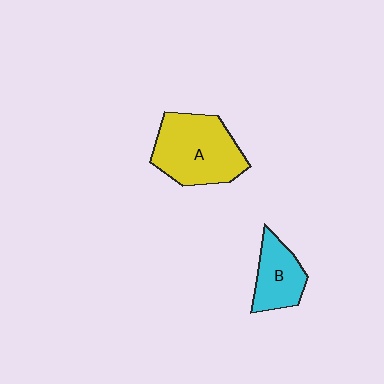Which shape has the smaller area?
Shape B (cyan).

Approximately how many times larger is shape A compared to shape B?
Approximately 1.8 times.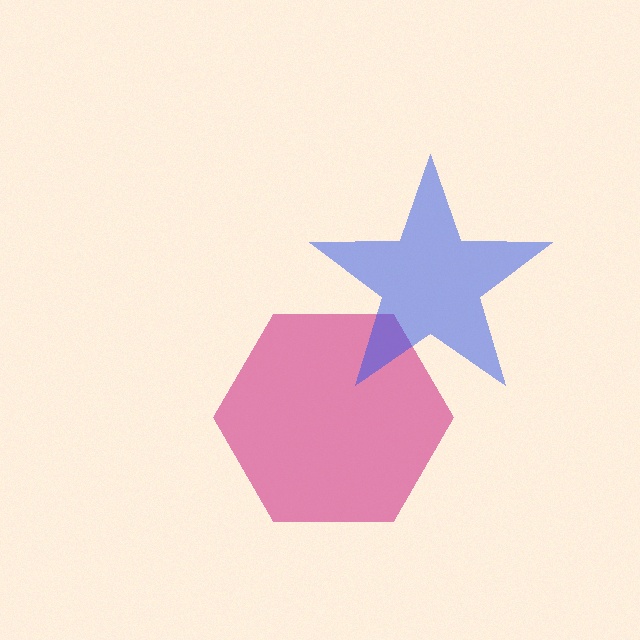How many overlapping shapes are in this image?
There are 2 overlapping shapes in the image.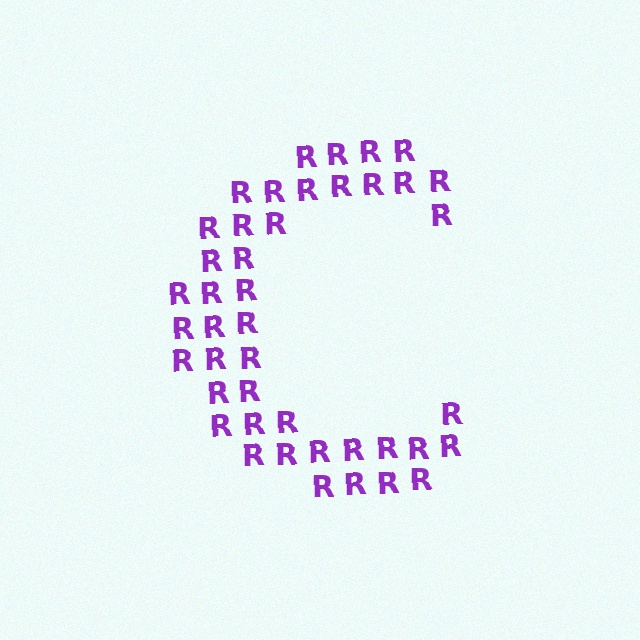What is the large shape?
The large shape is the letter C.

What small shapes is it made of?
It is made of small letter R's.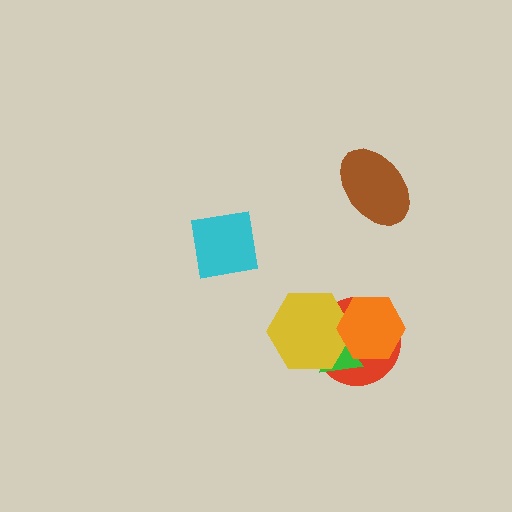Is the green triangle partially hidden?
Yes, it is partially covered by another shape.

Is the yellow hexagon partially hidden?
Yes, it is partially covered by another shape.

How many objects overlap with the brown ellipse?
0 objects overlap with the brown ellipse.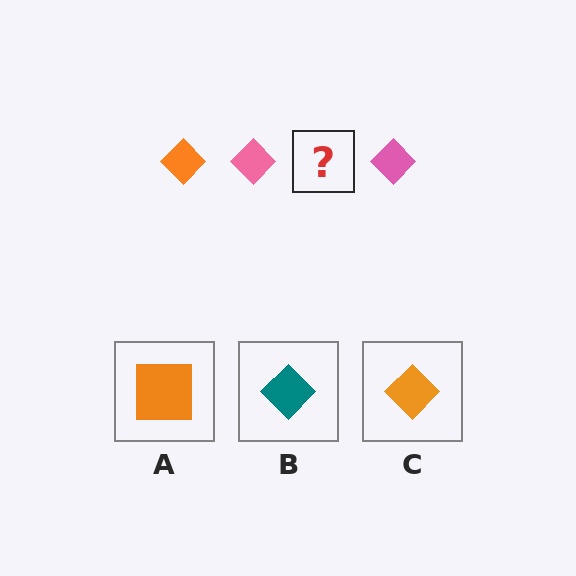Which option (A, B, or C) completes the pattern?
C.